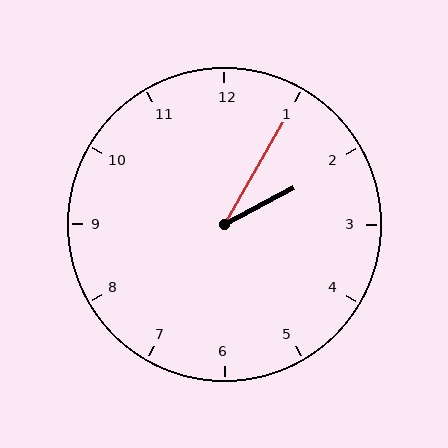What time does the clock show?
2:05.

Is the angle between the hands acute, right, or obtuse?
It is acute.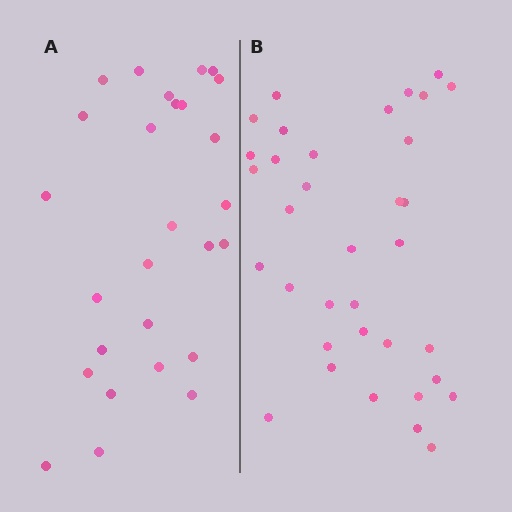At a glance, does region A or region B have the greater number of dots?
Region B (the right region) has more dots.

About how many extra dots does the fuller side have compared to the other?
Region B has roughly 8 or so more dots than region A.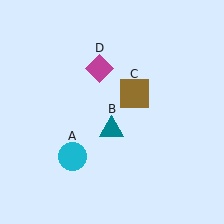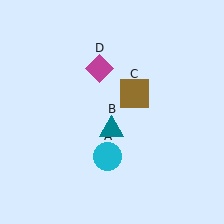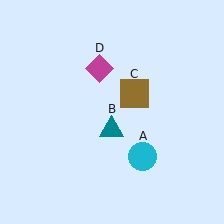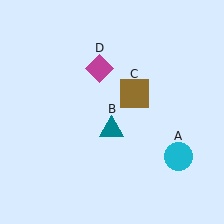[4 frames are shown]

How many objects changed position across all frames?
1 object changed position: cyan circle (object A).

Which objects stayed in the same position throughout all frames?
Teal triangle (object B) and brown square (object C) and magenta diamond (object D) remained stationary.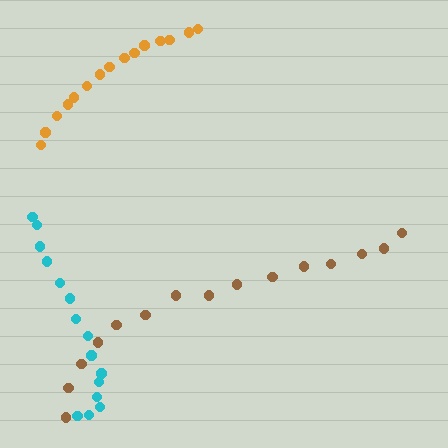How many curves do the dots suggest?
There are 3 distinct paths.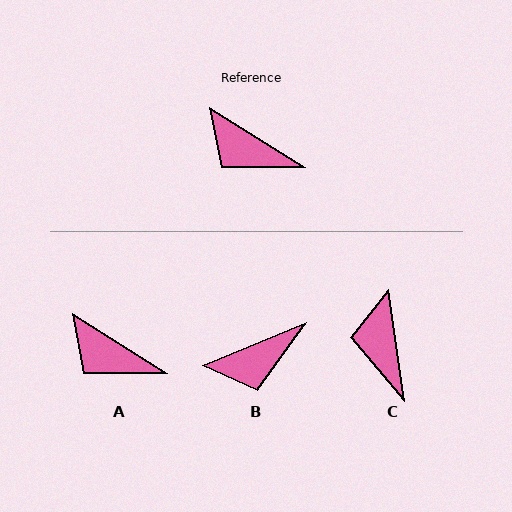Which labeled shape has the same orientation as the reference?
A.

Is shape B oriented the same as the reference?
No, it is off by about 55 degrees.